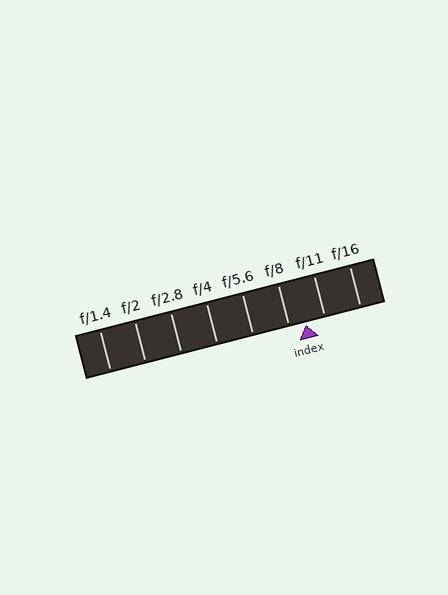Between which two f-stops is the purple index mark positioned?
The index mark is between f/8 and f/11.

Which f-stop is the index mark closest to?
The index mark is closest to f/8.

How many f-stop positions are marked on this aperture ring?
There are 8 f-stop positions marked.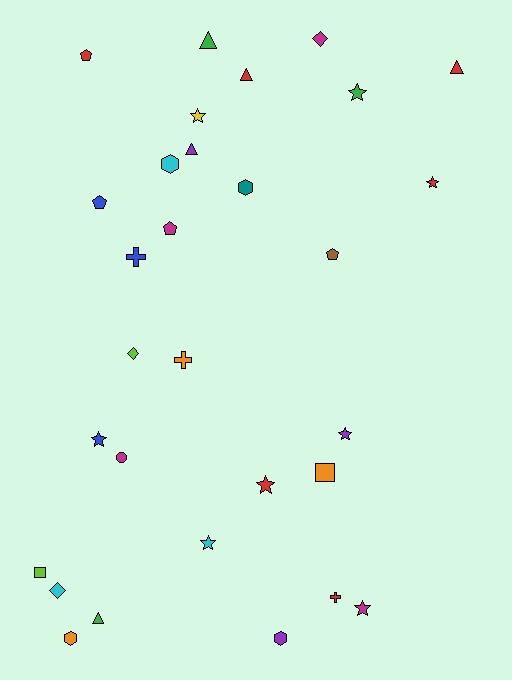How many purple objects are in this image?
There are 3 purple objects.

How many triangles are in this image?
There are 5 triangles.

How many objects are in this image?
There are 30 objects.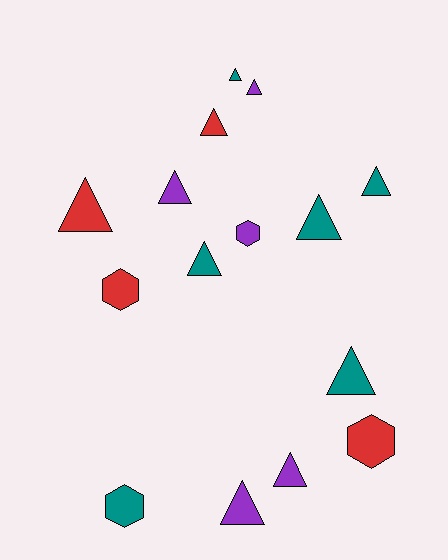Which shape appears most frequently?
Triangle, with 11 objects.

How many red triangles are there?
There are 2 red triangles.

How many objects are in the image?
There are 15 objects.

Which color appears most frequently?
Teal, with 6 objects.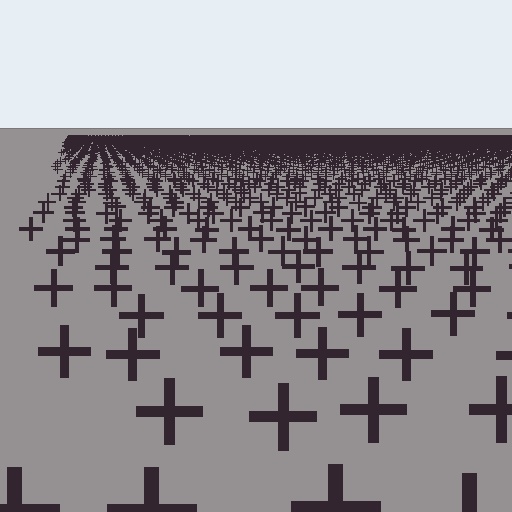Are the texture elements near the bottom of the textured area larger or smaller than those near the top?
Larger. Near the bottom, elements are closer to the viewer and appear at a bigger on-screen size.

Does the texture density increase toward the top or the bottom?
Density increases toward the top.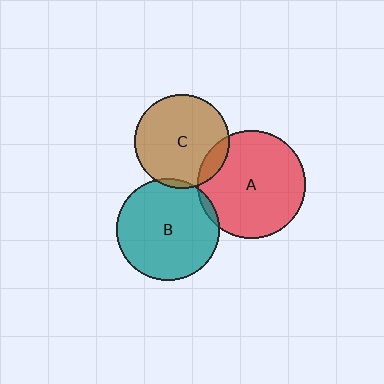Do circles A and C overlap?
Yes.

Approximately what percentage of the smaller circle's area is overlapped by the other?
Approximately 10%.